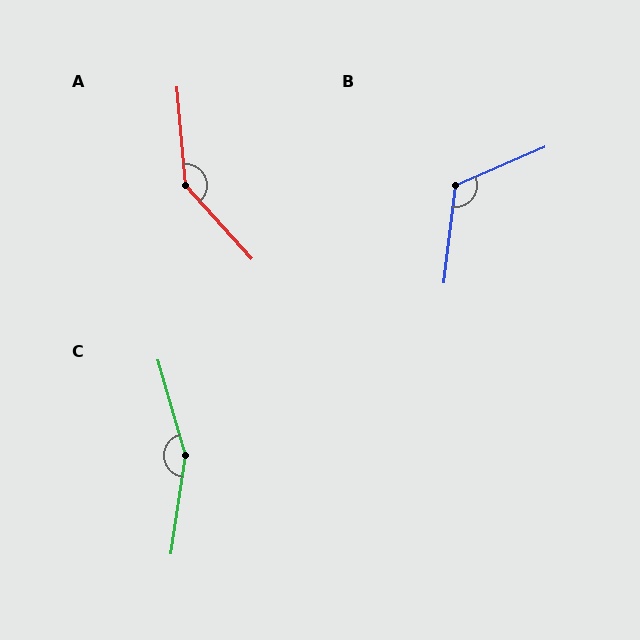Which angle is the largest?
C, at approximately 155 degrees.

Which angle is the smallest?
B, at approximately 120 degrees.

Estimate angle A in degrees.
Approximately 143 degrees.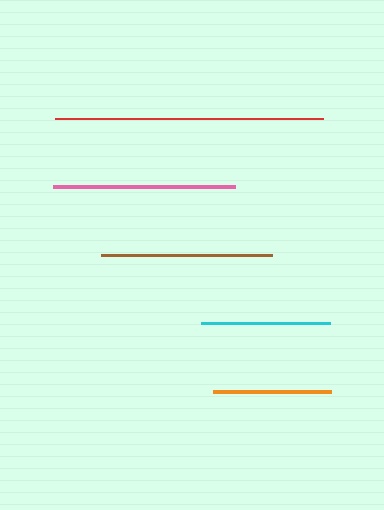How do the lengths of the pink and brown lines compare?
The pink and brown lines are approximately the same length.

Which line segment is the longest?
The red line is the longest at approximately 268 pixels.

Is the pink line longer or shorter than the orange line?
The pink line is longer than the orange line.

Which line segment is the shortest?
The orange line is the shortest at approximately 118 pixels.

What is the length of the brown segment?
The brown segment is approximately 171 pixels long.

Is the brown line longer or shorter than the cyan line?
The brown line is longer than the cyan line.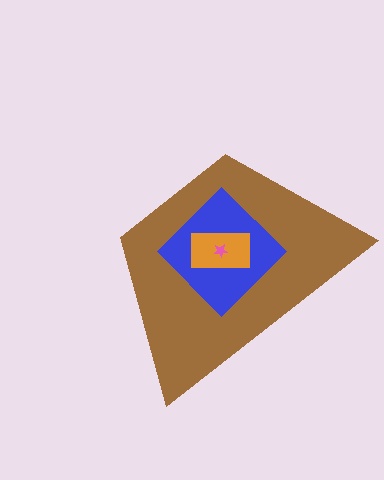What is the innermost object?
The pink star.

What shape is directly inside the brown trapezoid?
The blue diamond.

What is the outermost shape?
The brown trapezoid.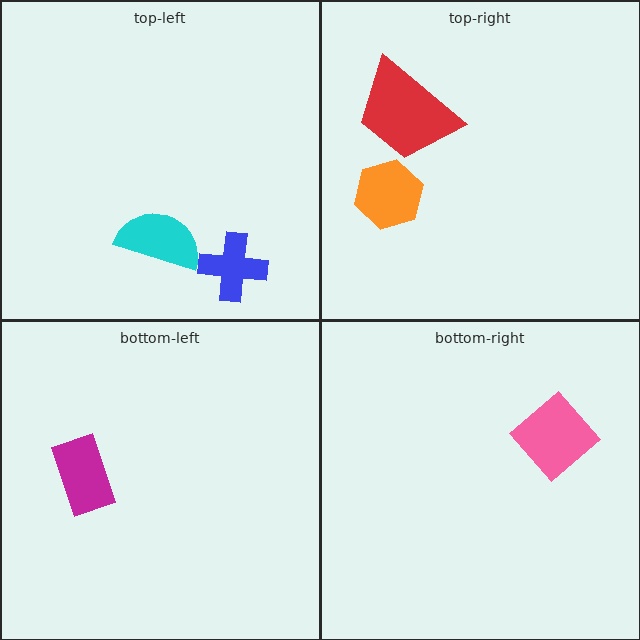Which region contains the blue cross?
The top-left region.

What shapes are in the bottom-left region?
The magenta rectangle.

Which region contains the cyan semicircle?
The top-left region.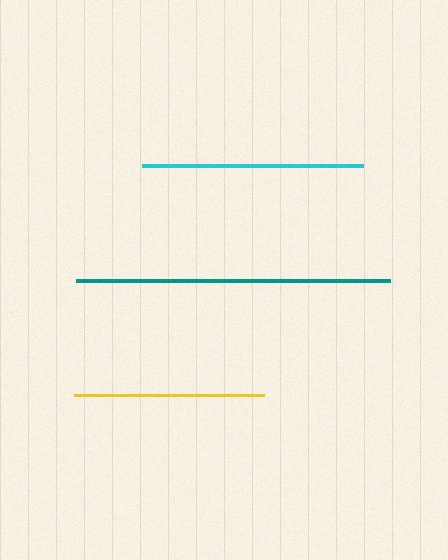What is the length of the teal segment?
The teal segment is approximately 314 pixels long.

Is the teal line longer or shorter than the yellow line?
The teal line is longer than the yellow line.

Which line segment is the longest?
The teal line is the longest at approximately 314 pixels.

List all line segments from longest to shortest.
From longest to shortest: teal, cyan, yellow.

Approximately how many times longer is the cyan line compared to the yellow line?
The cyan line is approximately 1.2 times the length of the yellow line.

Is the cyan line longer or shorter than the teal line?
The teal line is longer than the cyan line.